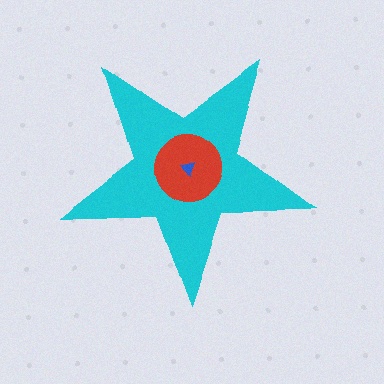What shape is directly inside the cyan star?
The red circle.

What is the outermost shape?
The cyan star.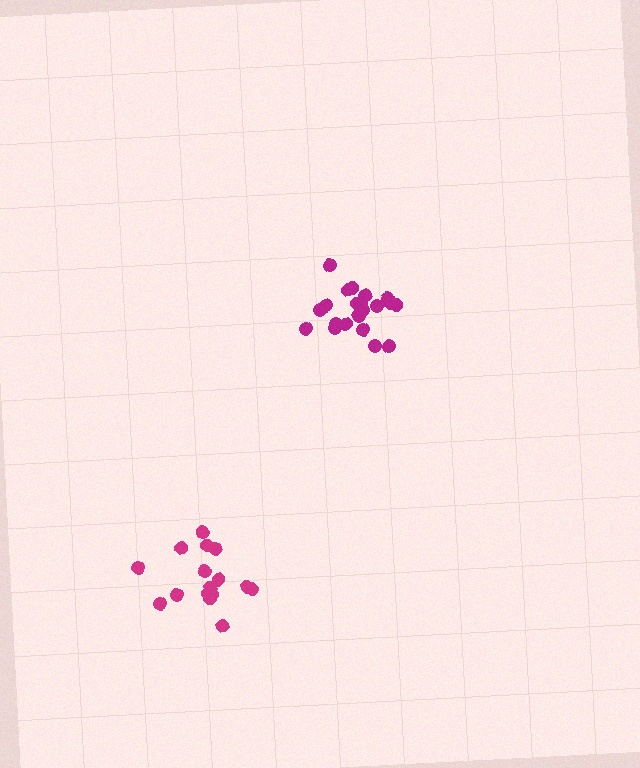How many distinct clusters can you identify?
There are 2 distinct clusters.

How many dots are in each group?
Group 1: 21 dots, Group 2: 16 dots (37 total).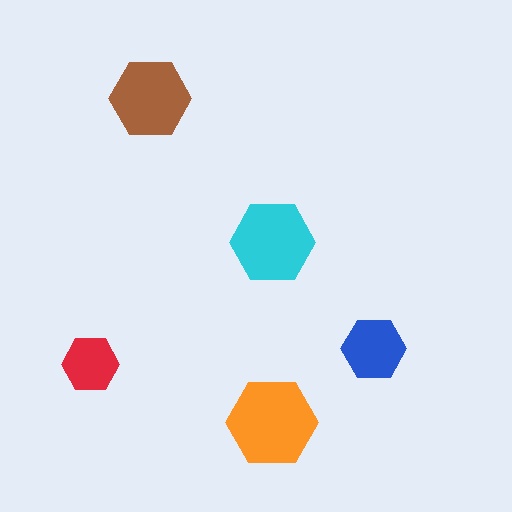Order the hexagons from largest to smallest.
the orange one, the cyan one, the brown one, the blue one, the red one.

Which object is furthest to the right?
The blue hexagon is rightmost.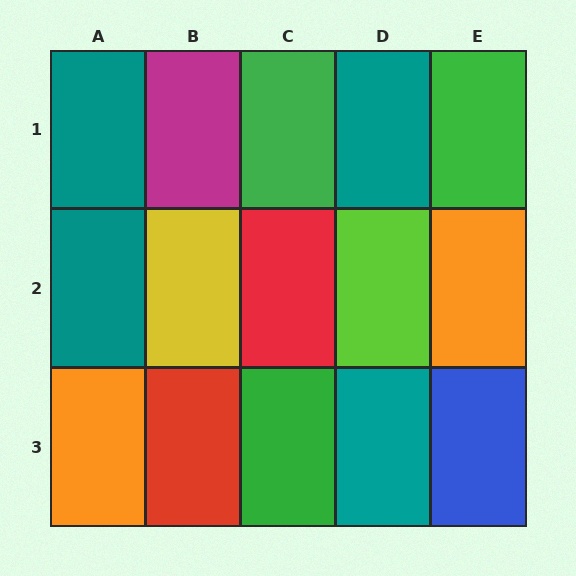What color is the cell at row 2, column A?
Teal.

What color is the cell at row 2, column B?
Yellow.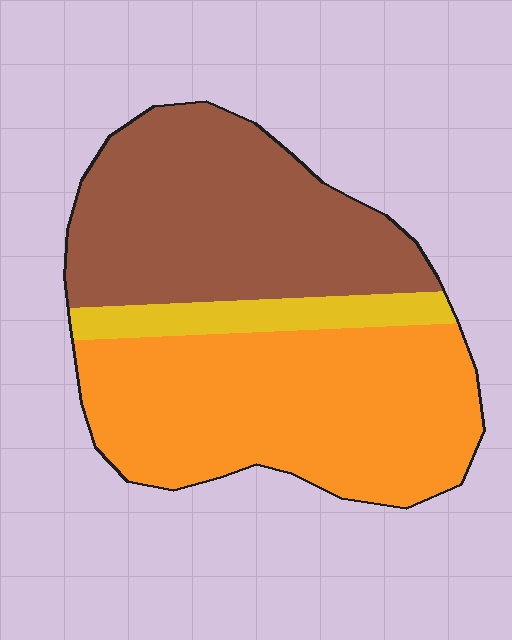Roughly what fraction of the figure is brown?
Brown covers about 40% of the figure.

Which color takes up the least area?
Yellow, at roughly 10%.